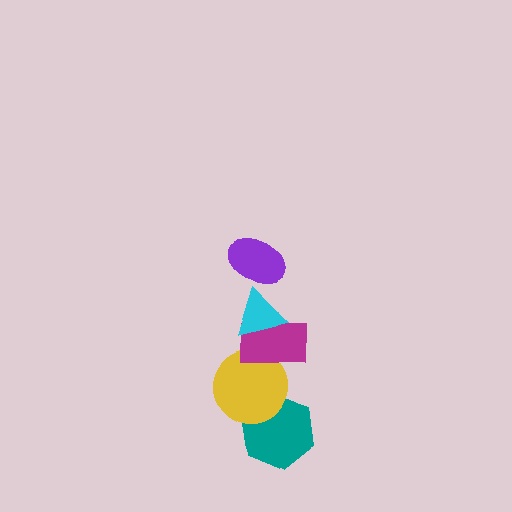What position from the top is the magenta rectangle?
The magenta rectangle is 3rd from the top.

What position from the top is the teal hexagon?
The teal hexagon is 5th from the top.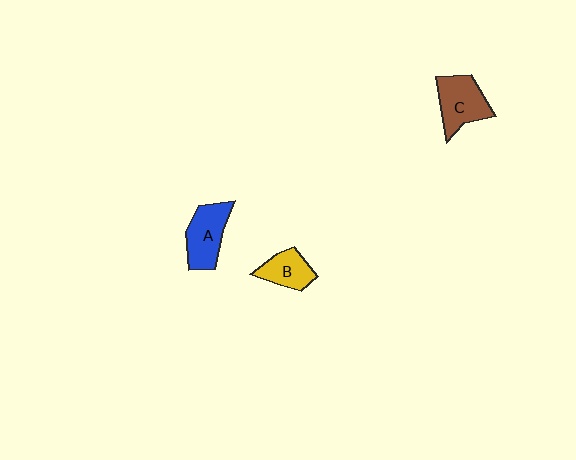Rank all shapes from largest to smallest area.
From largest to smallest: C (brown), A (blue), B (yellow).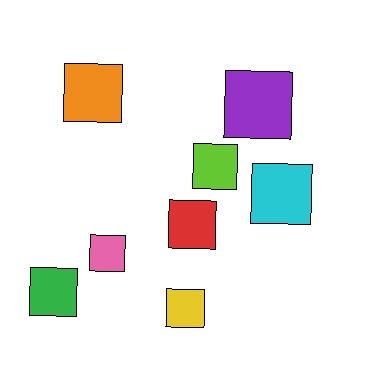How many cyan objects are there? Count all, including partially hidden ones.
There is 1 cyan object.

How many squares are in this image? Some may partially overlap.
There are 8 squares.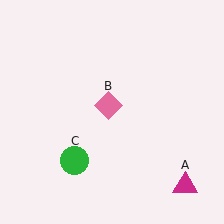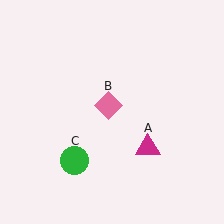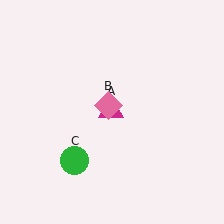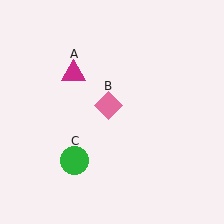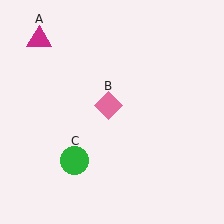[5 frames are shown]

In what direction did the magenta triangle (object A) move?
The magenta triangle (object A) moved up and to the left.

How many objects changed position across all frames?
1 object changed position: magenta triangle (object A).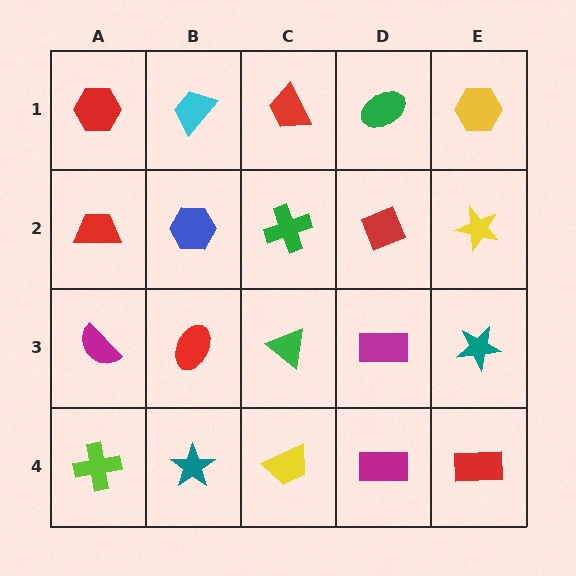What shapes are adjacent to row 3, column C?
A green cross (row 2, column C), a yellow trapezoid (row 4, column C), a red ellipse (row 3, column B), a magenta rectangle (row 3, column D).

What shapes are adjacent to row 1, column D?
A red diamond (row 2, column D), a red trapezoid (row 1, column C), a yellow hexagon (row 1, column E).